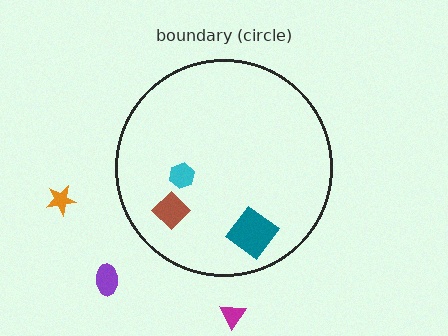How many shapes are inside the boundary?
3 inside, 3 outside.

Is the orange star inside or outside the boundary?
Outside.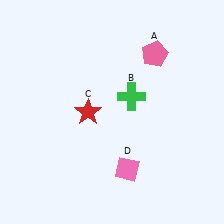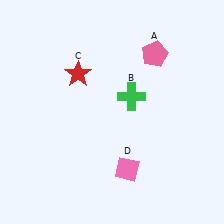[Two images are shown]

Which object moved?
The red star (C) moved up.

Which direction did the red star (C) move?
The red star (C) moved up.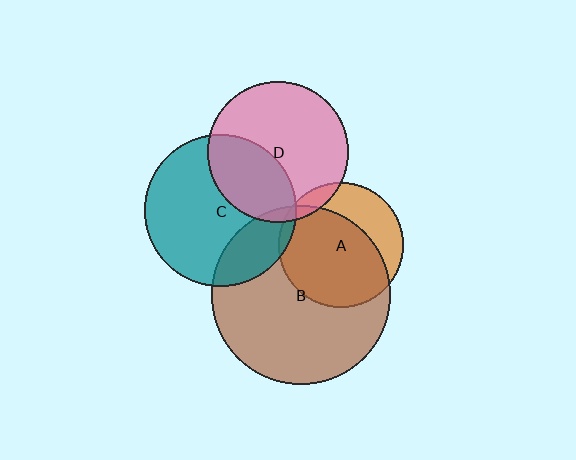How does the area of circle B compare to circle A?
Approximately 2.0 times.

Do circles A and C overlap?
Yes.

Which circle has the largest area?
Circle B (brown).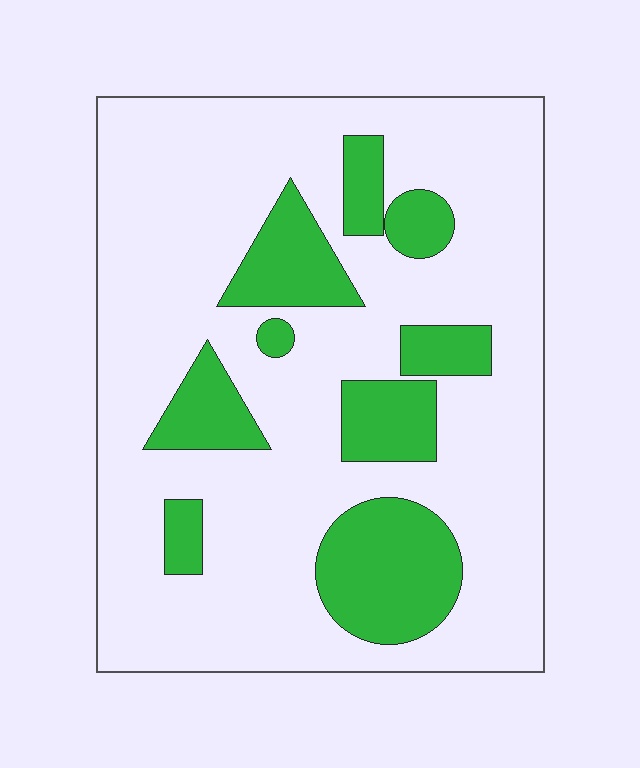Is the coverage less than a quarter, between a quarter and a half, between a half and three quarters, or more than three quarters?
Less than a quarter.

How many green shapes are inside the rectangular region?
9.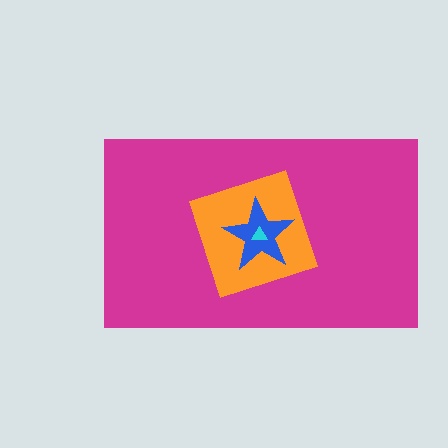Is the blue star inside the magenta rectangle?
Yes.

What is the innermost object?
The cyan triangle.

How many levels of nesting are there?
4.